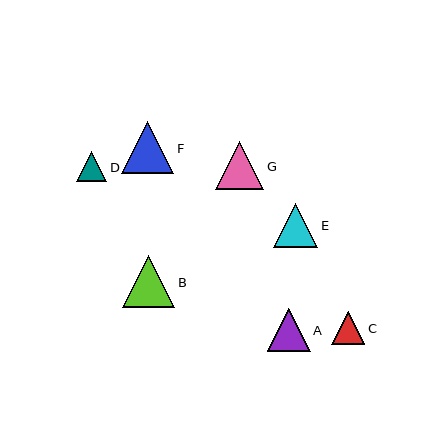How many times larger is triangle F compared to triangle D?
Triangle F is approximately 1.7 times the size of triangle D.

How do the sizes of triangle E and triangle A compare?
Triangle E and triangle A are approximately the same size.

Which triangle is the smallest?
Triangle D is the smallest with a size of approximately 30 pixels.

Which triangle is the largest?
Triangle B is the largest with a size of approximately 53 pixels.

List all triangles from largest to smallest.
From largest to smallest: B, F, G, E, A, C, D.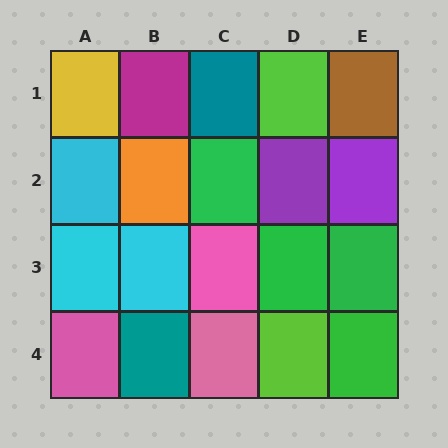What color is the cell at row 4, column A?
Pink.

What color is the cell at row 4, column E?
Green.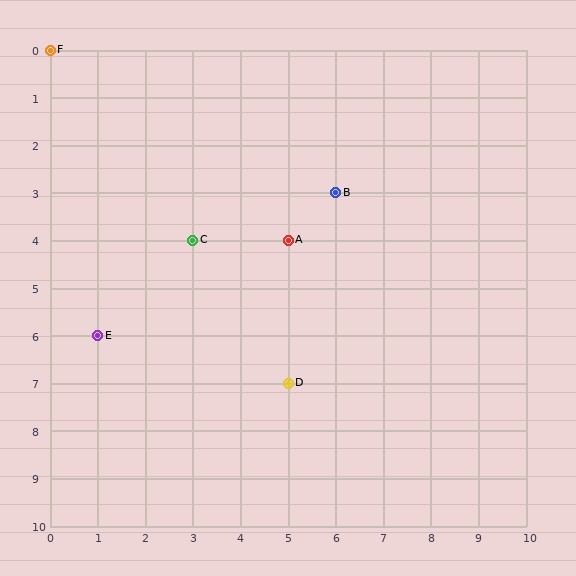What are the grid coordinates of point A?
Point A is at grid coordinates (5, 4).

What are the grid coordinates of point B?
Point B is at grid coordinates (6, 3).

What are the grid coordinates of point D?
Point D is at grid coordinates (5, 7).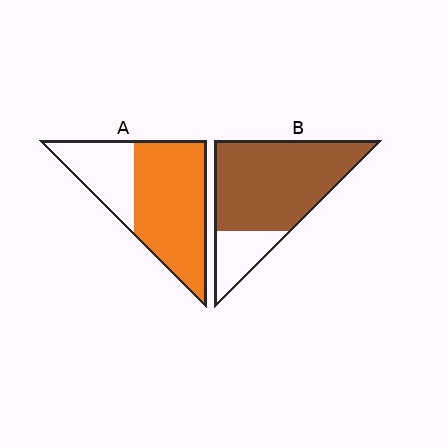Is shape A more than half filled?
Yes.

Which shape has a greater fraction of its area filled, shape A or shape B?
Shape B.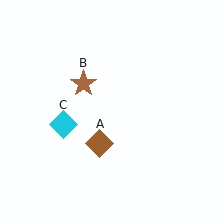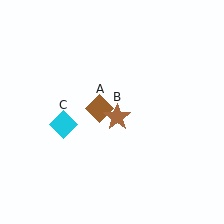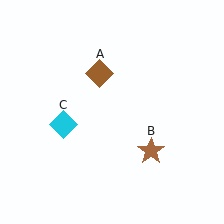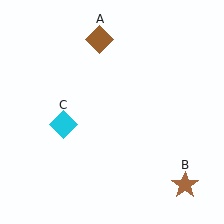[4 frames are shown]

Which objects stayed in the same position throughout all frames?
Cyan diamond (object C) remained stationary.